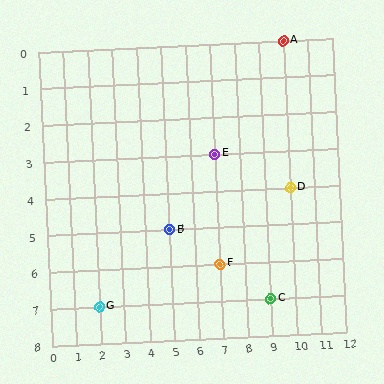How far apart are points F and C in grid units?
Points F and C are 2 columns and 1 row apart (about 2.2 grid units diagonally).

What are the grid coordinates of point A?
Point A is at grid coordinates (10, 0).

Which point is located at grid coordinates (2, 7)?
Point G is at (2, 7).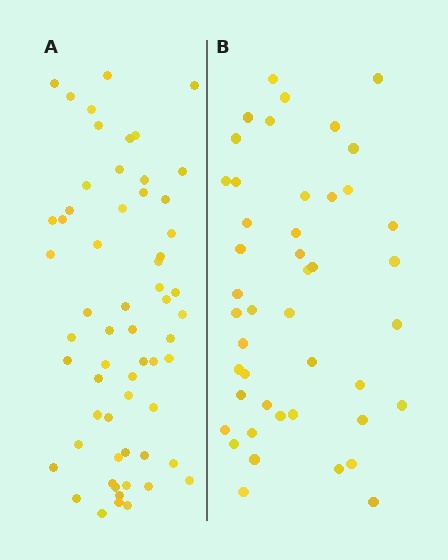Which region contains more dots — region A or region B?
Region A (the left region) has more dots.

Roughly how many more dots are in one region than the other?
Region A has approximately 15 more dots than region B.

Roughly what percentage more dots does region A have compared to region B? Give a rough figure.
About 35% more.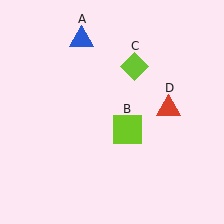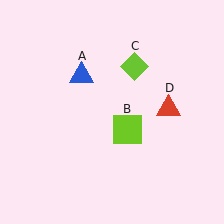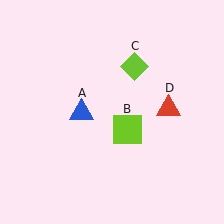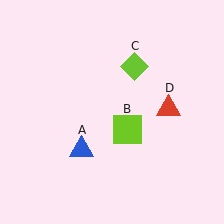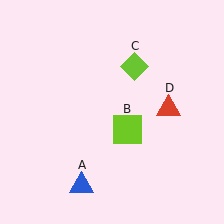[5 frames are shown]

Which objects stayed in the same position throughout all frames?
Lime square (object B) and lime diamond (object C) and red triangle (object D) remained stationary.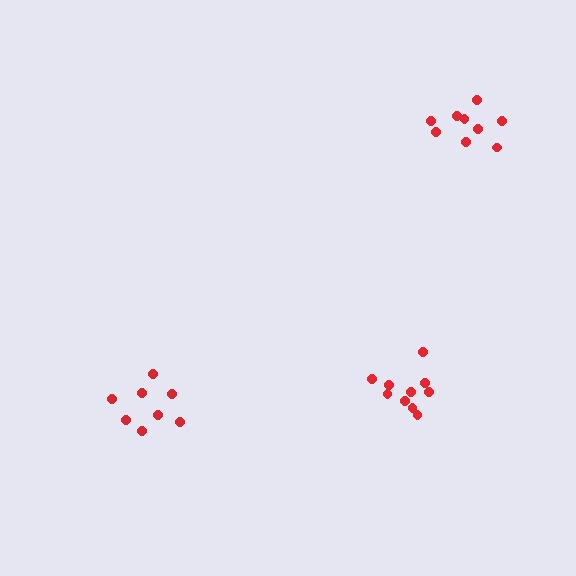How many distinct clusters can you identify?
There are 3 distinct clusters.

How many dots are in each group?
Group 1: 9 dots, Group 2: 8 dots, Group 3: 10 dots (27 total).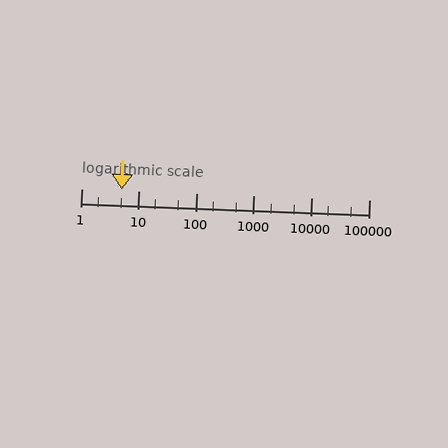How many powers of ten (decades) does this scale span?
The scale spans 5 decades, from 1 to 100000.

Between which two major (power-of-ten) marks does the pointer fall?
The pointer is between 1 and 10.